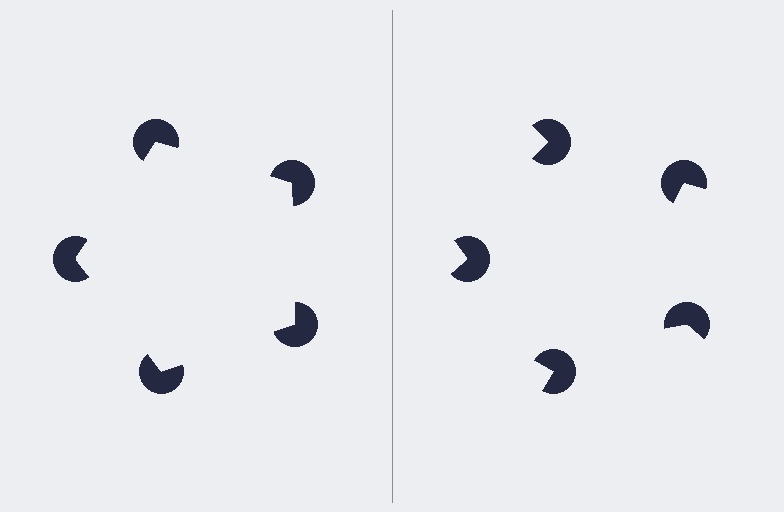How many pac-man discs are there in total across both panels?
10 — 5 on each side.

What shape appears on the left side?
An illusory pentagon.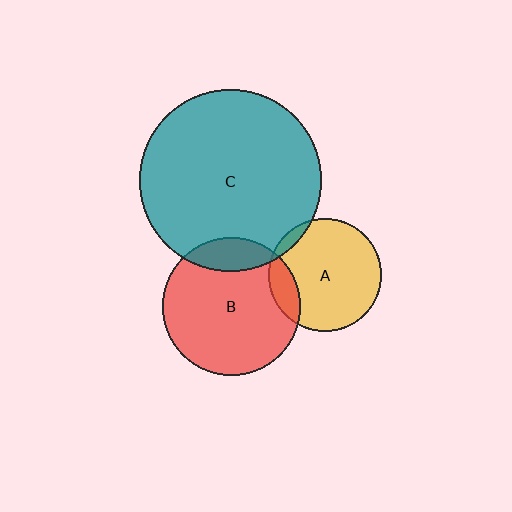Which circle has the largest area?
Circle C (teal).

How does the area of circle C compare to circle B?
Approximately 1.7 times.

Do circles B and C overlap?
Yes.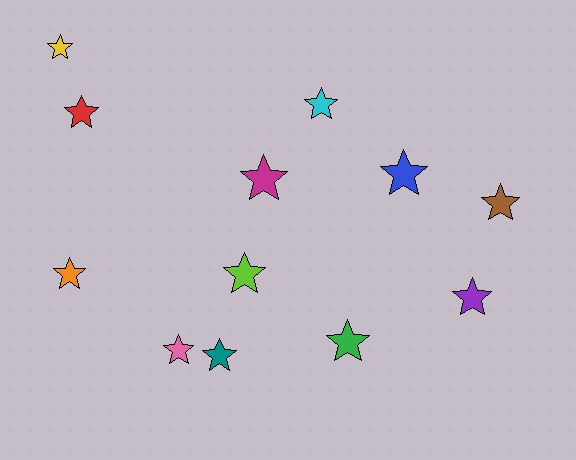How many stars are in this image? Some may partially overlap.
There are 12 stars.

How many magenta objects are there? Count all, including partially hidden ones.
There is 1 magenta object.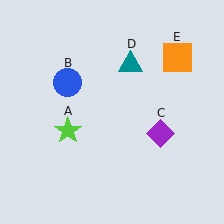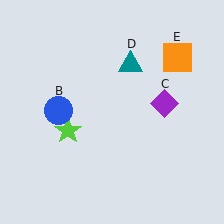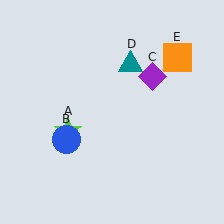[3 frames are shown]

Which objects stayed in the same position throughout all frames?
Lime star (object A) and teal triangle (object D) and orange square (object E) remained stationary.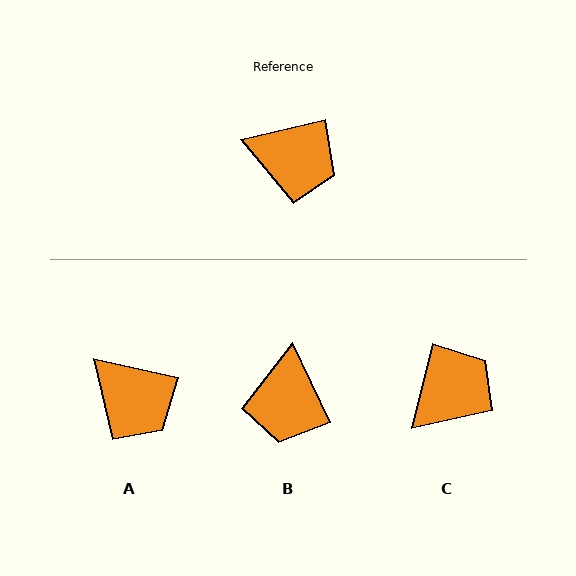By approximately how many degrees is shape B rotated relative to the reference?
Approximately 78 degrees clockwise.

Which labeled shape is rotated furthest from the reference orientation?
B, about 78 degrees away.